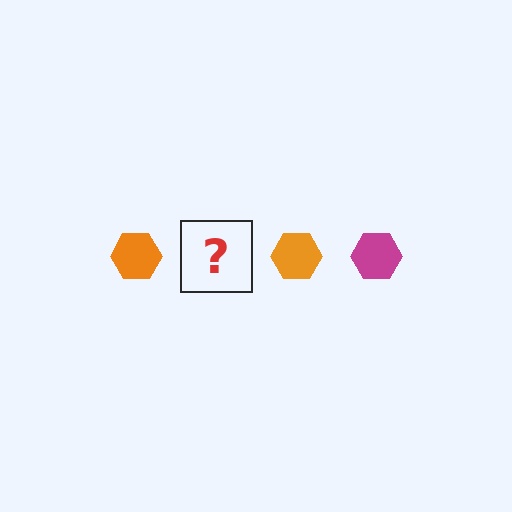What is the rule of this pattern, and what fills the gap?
The rule is that the pattern cycles through orange, magenta hexagons. The gap should be filled with a magenta hexagon.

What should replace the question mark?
The question mark should be replaced with a magenta hexagon.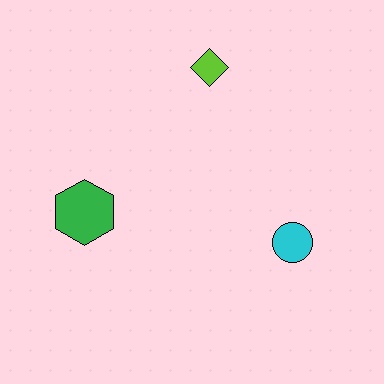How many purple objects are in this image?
There are no purple objects.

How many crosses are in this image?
There are no crosses.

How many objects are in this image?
There are 3 objects.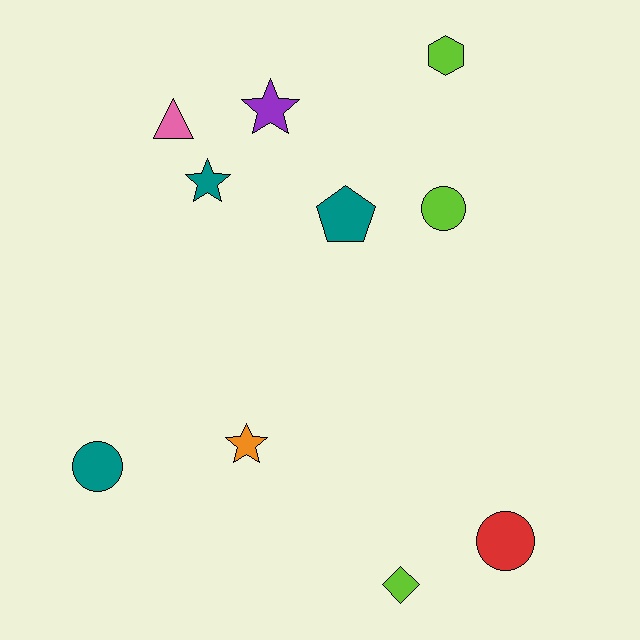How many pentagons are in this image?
There is 1 pentagon.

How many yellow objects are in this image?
There are no yellow objects.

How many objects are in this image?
There are 10 objects.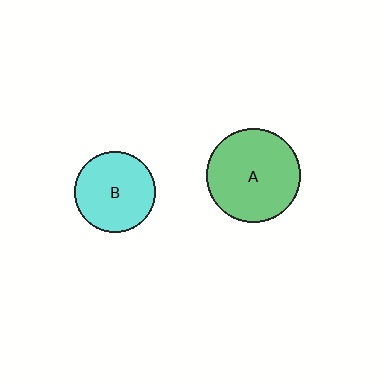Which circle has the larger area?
Circle A (green).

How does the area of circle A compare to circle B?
Approximately 1.3 times.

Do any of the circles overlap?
No, none of the circles overlap.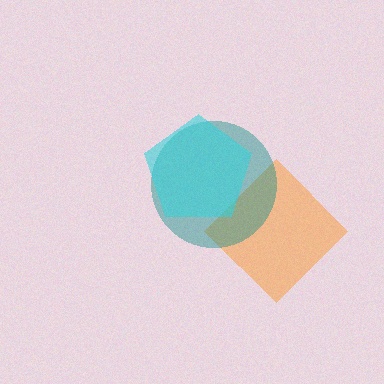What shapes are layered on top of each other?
The layered shapes are: an orange diamond, a teal circle, a cyan pentagon.